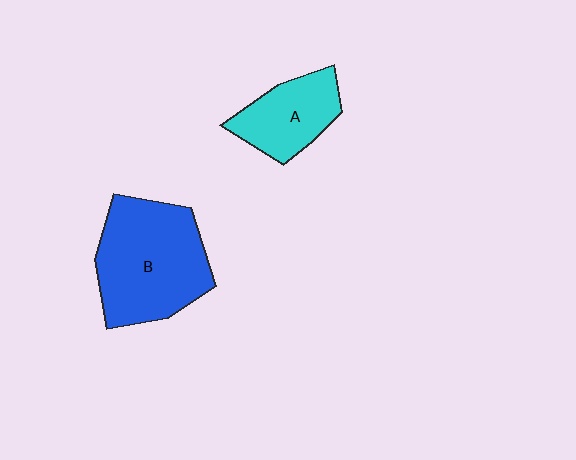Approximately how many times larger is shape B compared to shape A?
Approximately 1.8 times.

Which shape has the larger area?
Shape B (blue).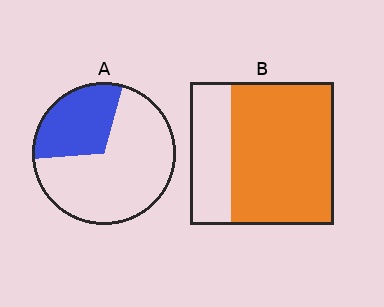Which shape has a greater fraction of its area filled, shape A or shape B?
Shape B.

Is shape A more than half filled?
No.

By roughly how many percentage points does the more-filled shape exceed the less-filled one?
By roughly 40 percentage points (B over A).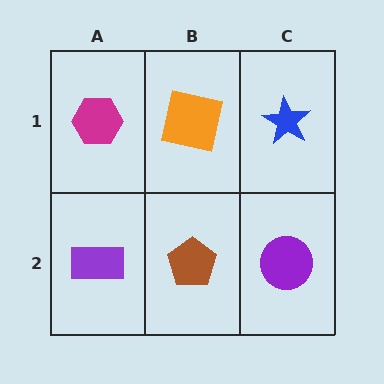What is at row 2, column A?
A purple rectangle.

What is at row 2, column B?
A brown pentagon.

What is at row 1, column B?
An orange square.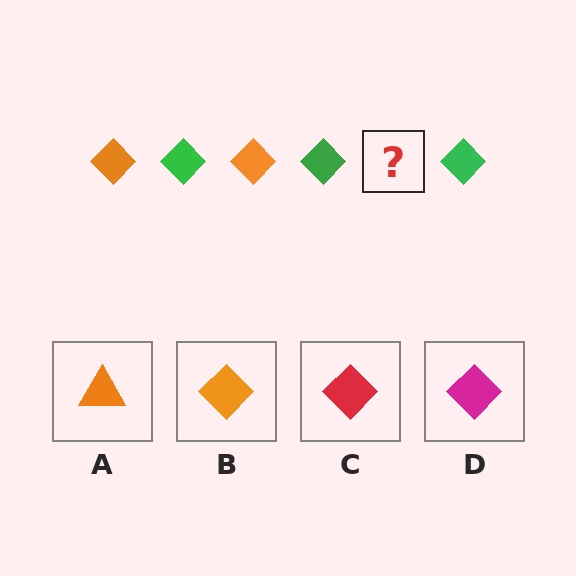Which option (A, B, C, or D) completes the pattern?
B.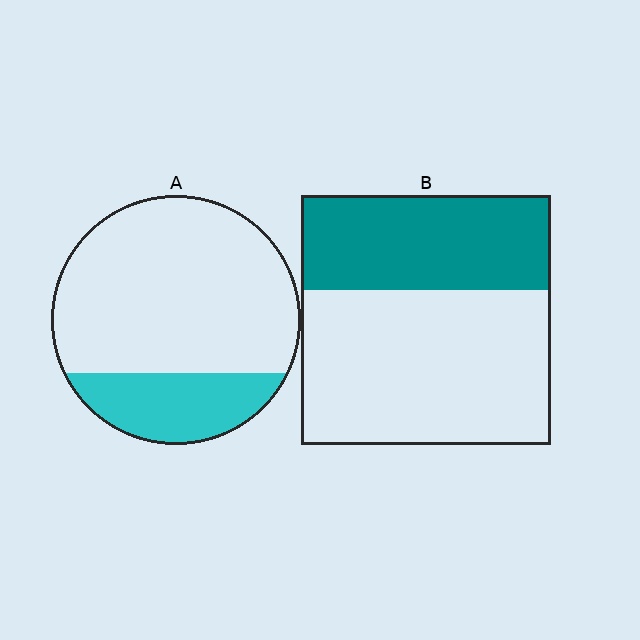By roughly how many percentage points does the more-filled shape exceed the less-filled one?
By roughly 15 percentage points (B over A).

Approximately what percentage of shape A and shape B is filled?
A is approximately 25% and B is approximately 40%.